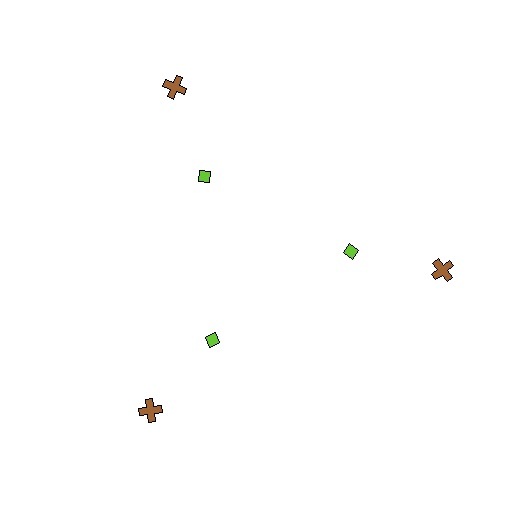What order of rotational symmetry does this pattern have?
This pattern has 3-fold rotational symmetry.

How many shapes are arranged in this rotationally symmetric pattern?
There are 6 shapes, arranged in 3 groups of 2.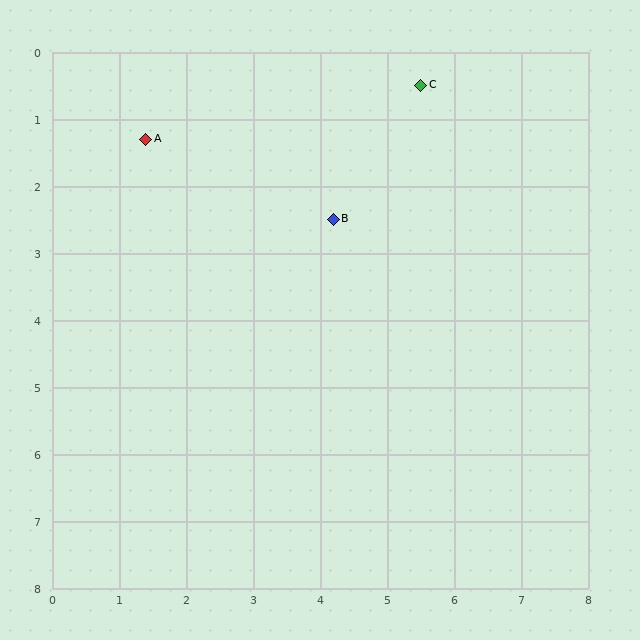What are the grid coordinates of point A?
Point A is at approximately (1.4, 1.3).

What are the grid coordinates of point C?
Point C is at approximately (5.5, 0.5).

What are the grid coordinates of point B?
Point B is at approximately (4.2, 2.5).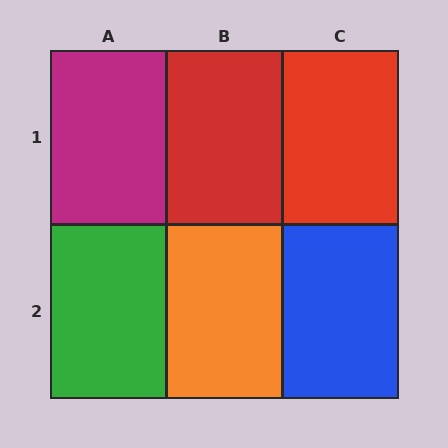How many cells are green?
1 cell is green.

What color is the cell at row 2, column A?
Green.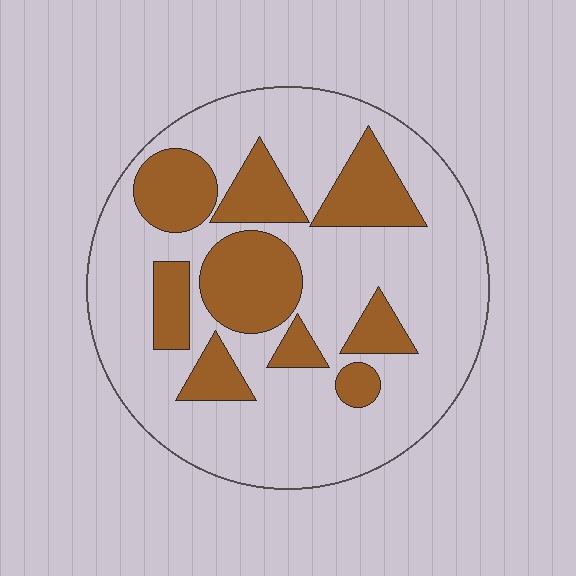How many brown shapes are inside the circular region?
9.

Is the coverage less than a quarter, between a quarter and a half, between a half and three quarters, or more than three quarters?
Between a quarter and a half.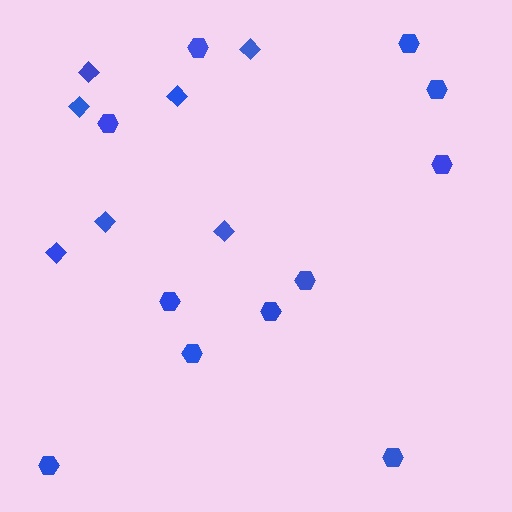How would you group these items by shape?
There are 2 groups: one group of hexagons (11) and one group of diamonds (7).